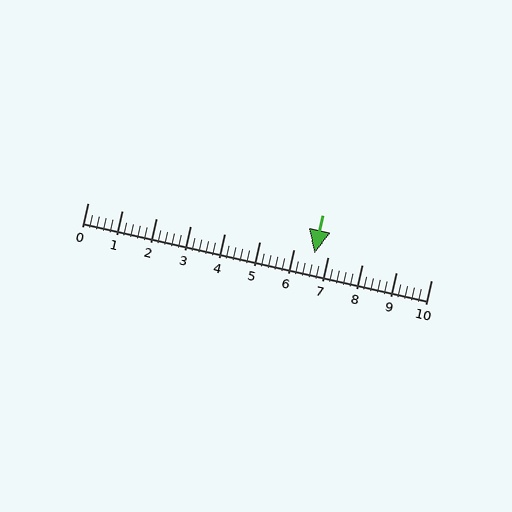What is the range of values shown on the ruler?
The ruler shows values from 0 to 10.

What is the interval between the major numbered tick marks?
The major tick marks are spaced 1 units apart.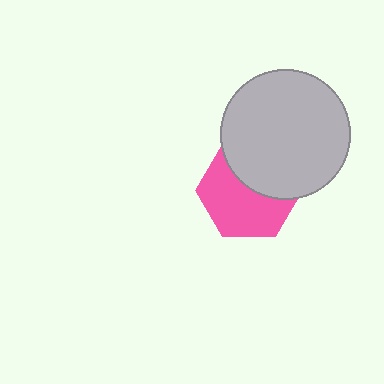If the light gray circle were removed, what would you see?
You would see the complete pink hexagon.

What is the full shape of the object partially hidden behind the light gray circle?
The partially hidden object is a pink hexagon.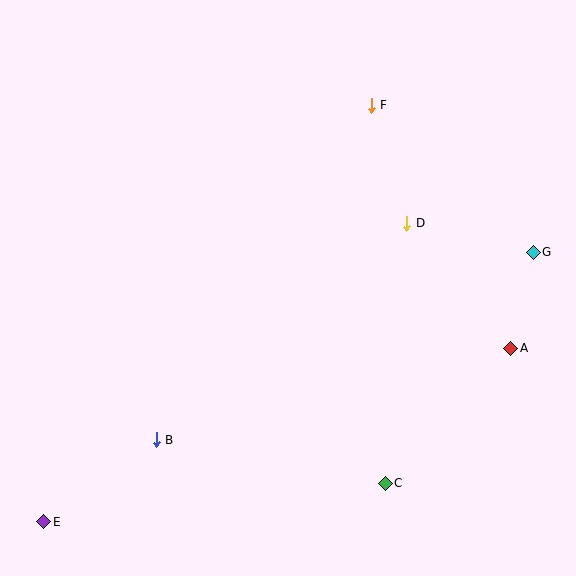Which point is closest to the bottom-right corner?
Point C is closest to the bottom-right corner.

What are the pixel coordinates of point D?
Point D is at (407, 223).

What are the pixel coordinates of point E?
Point E is at (44, 522).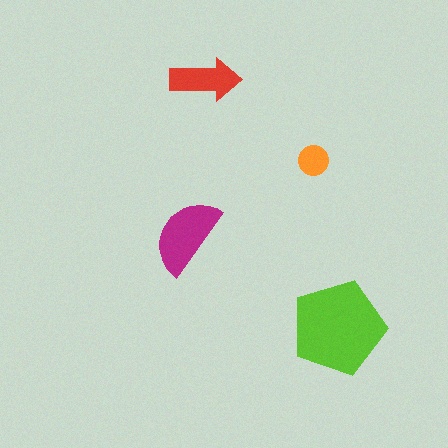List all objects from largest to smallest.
The lime pentagon, the magenta semicircle, the red arrow, the orange circle.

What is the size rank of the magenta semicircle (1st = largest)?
2nd.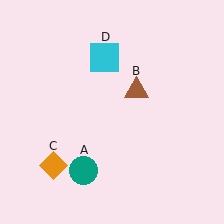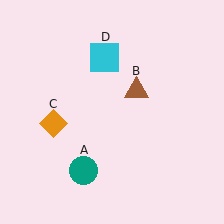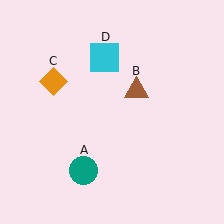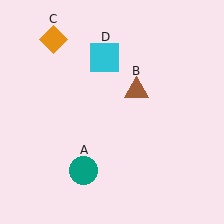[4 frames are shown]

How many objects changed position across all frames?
1 object changed position: orange diamond (object C).